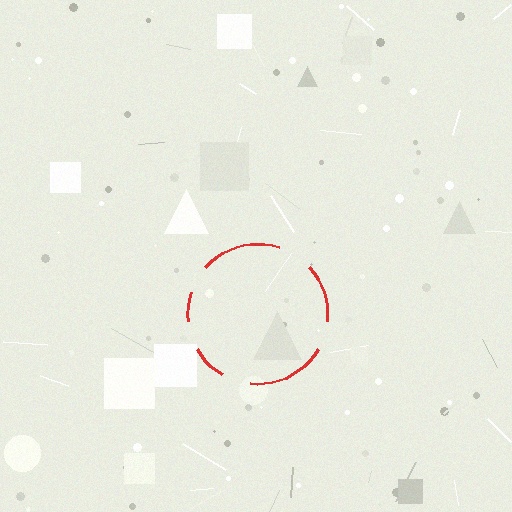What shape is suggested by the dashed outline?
The dashed outline suggests a circle.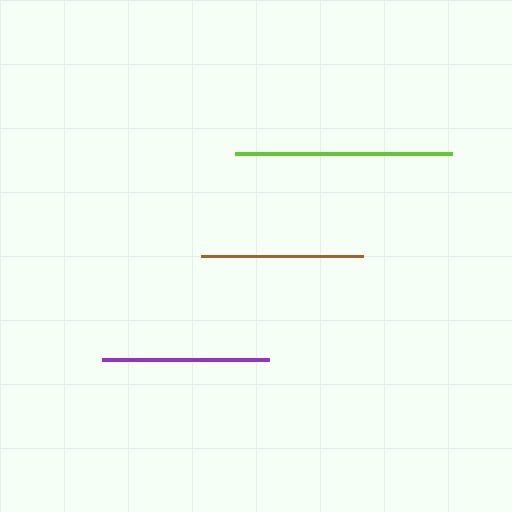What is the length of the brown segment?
The brown segment is approximately 162 pixels long.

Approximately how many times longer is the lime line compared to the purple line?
The lime line is approximately 1.3 times the length of the purple line.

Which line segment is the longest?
The lime line is the longest at approximately 216 pixels.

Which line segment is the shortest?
The brown line is the shortest at approximately 162 pixels.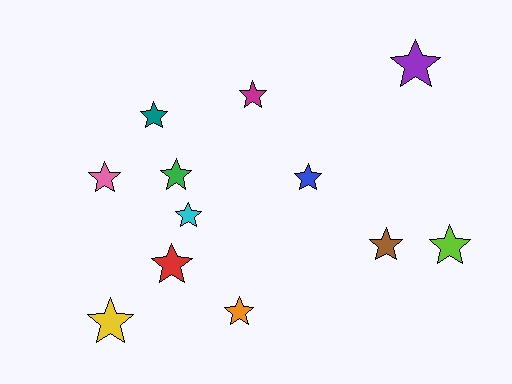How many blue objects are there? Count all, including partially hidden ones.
There is 1 blue object.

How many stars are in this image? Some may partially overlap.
There are 12 stars.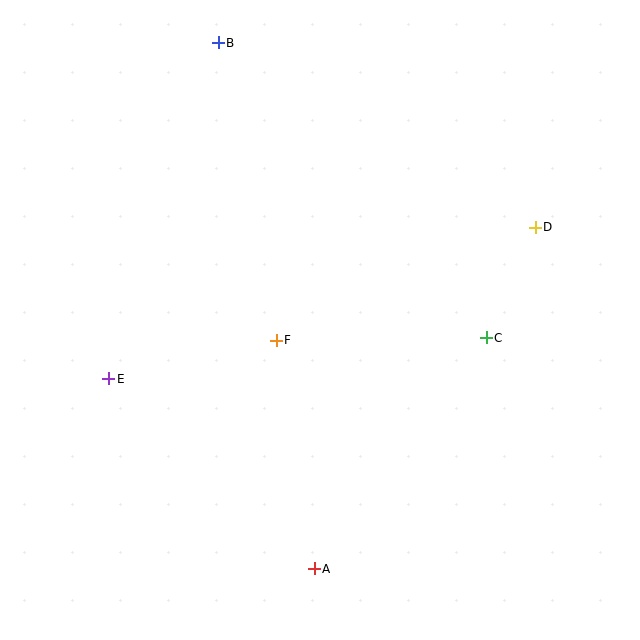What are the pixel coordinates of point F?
Point F is at (276, 340).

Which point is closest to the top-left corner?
Point B is closest to the top-left corner.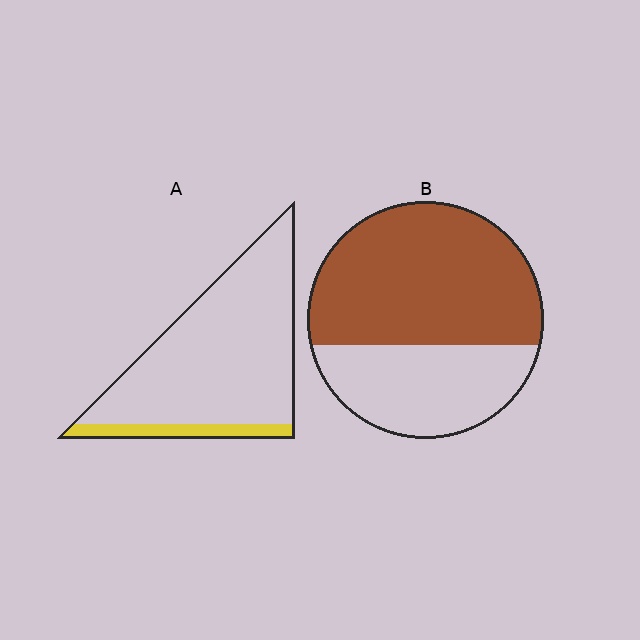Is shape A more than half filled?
No.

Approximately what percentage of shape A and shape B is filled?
A is approximately 10% and B is approximately 65%.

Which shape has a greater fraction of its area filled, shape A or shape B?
Shape B.